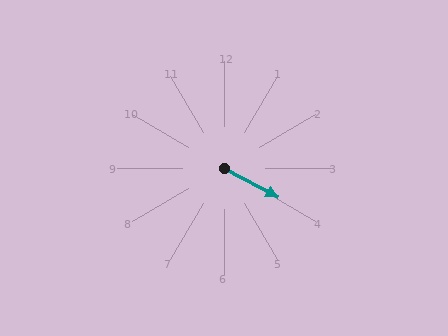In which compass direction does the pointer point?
Southeast.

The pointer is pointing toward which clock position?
Roughly 4 o'clock.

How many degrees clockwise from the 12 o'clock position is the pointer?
Approximately 118 degrees.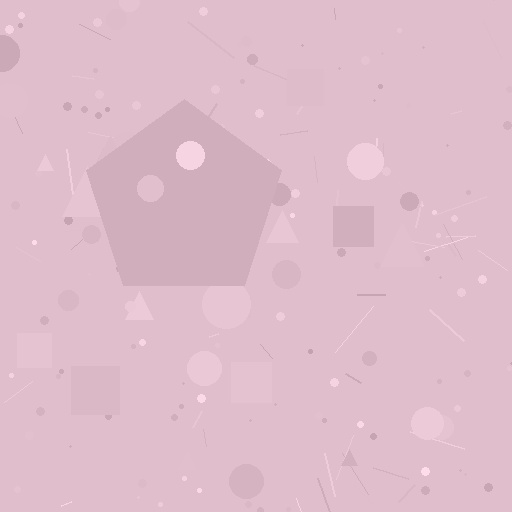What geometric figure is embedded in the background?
A pentagon is embedded in the background.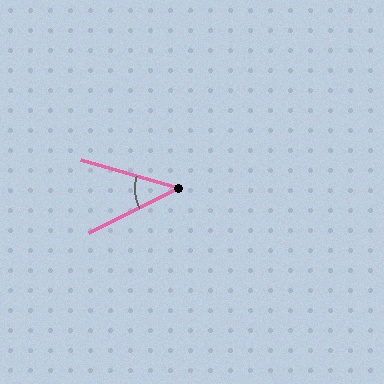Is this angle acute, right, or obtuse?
It is acute.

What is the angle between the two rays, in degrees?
Approximately 43 degrees.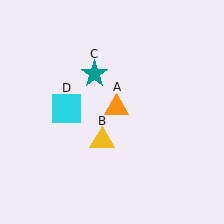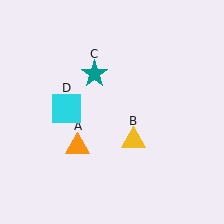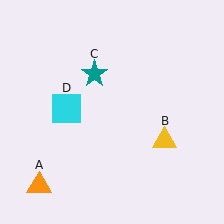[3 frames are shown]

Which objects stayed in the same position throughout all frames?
Teal star (object C) and cyan square (object D) remained stationary.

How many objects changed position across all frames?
2 objects changed position: orange triangle (object A), yellow triangle (object B).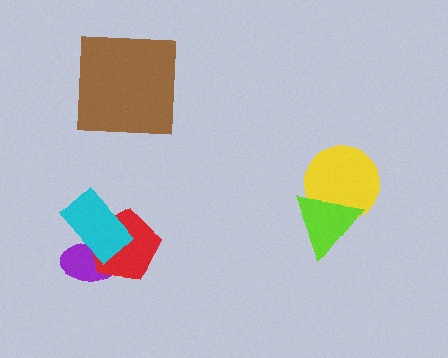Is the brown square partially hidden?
No, no other shape covers it.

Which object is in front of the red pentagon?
The cyan rectangle is in front of the red pentagon.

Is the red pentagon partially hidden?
Yes, it is partially covered by another shape.